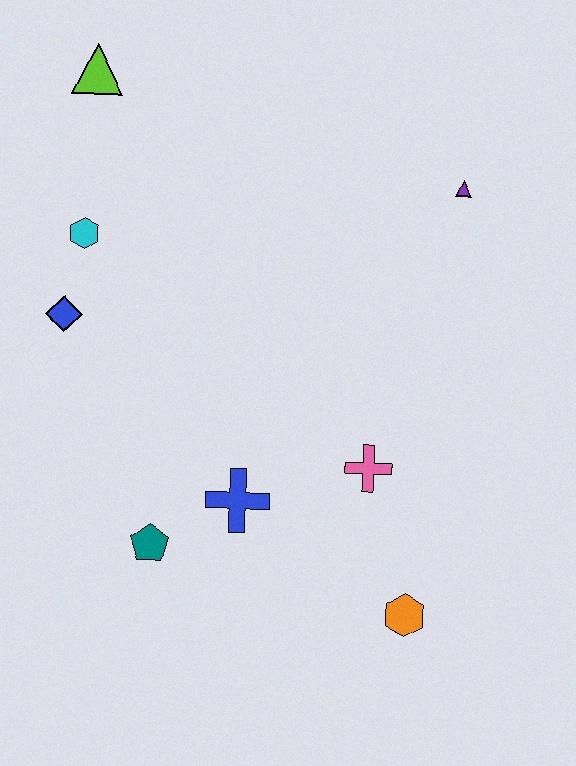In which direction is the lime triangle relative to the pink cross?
The lime triangle is above the pink cross.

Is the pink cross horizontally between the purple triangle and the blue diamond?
Yes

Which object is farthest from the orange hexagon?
The lime triangle is farthest from the orange hexagon.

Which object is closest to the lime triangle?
The cyan hexagon is closest to the lime triangle.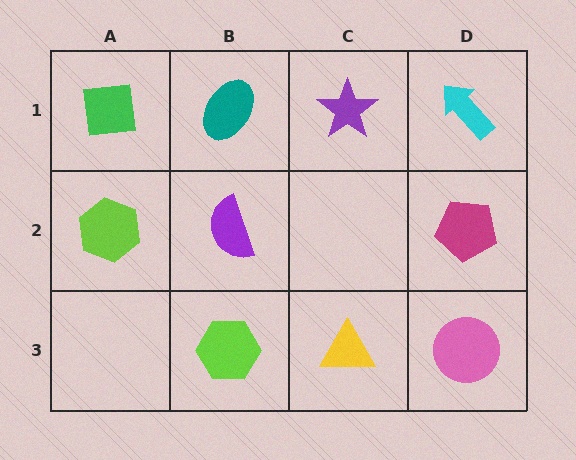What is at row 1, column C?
A purple star.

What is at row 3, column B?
A lime hexagon.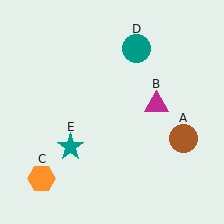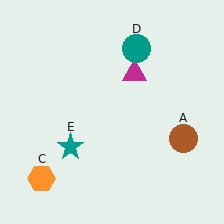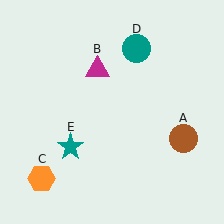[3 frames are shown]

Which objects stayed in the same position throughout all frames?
Brown circle (object A) and orange hexagon (object C) and teal circle (object D) and teal star (object E) remained stationary.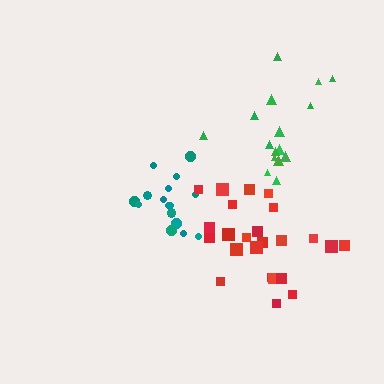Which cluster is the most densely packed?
Teal.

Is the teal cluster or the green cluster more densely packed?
Teal.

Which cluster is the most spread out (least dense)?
Green.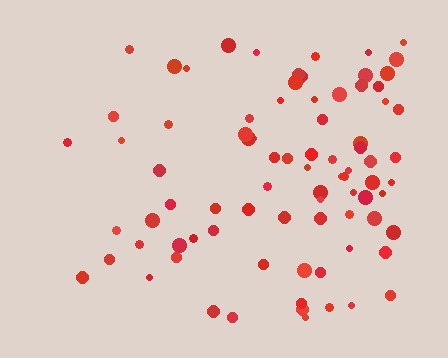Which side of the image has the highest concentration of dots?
The right.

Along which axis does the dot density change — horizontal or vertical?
Horizontal.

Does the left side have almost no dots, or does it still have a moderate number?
Still a moderate number, just noticeably fewer than the right.